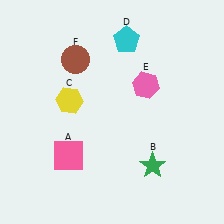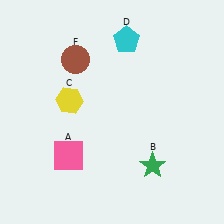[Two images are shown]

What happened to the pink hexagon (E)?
The pink hexagon (E) was removed in Image 2. It was in the top-right area of Image 1.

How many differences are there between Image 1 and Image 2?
There is 1 difference between the two images.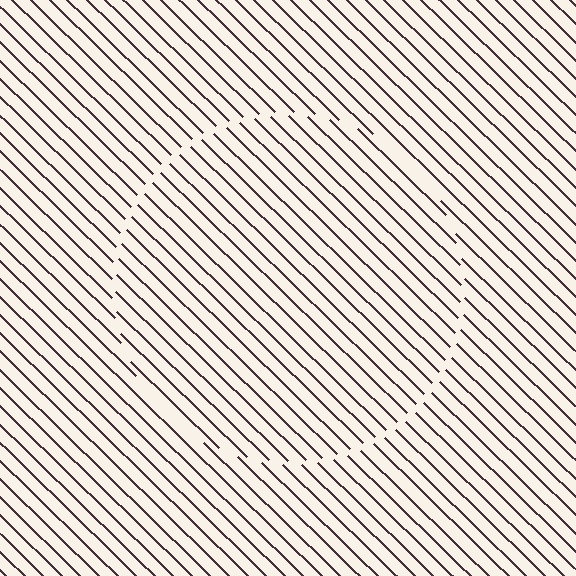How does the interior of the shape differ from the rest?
The interior of the shape contains the same grating, shifted by half a period — the contour is defined by the phase discontinuity where line-ends from the inner and outer gratings abut.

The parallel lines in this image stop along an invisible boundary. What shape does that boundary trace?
An illusory circle. The interior of the shape contains the same grating, shifted by half a period — the contour is defined by the phase discontinuity where line-ends from the inner and outer gratings abut.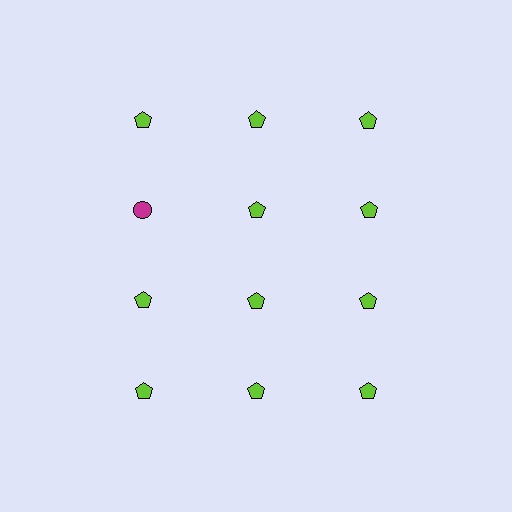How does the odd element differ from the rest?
It differs in both color (magenta instead of lime) and shape (circle instead of pentagon).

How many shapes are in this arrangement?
There are 12 shapes arranged in a grid pattern.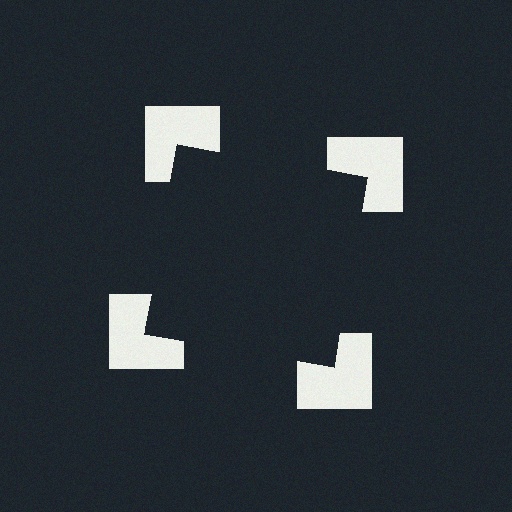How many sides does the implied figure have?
4 sides.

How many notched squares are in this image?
There are 4 — one at each vertex of the illusory square.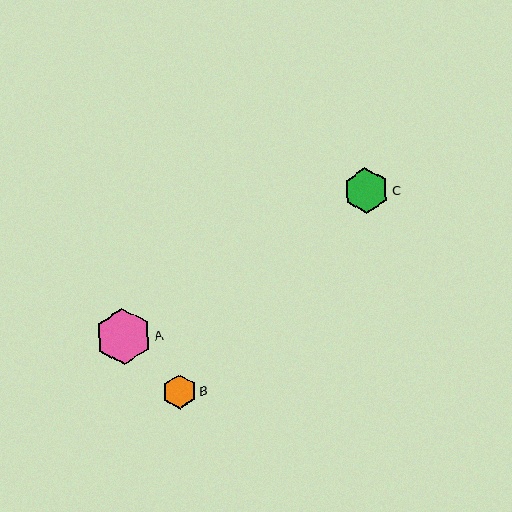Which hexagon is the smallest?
Hexagon B is the smallest with a size of approximately 34 pixels.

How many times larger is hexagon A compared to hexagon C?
Hexagon A is approximately 1.2 times the size of hexagon C.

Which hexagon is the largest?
Hexagon A is the largest with a size of approximately 56 pixels.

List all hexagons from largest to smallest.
From largest to smallest: A, C, B.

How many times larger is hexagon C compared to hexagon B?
Hexagon C is approximately 1.3 times the size of hexagon B.